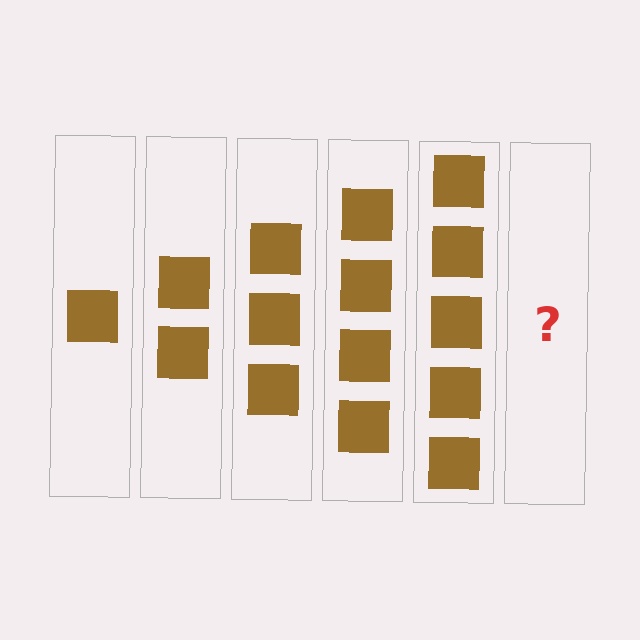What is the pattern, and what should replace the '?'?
The pattern is that each step adds one more square. The '?' should be 6 squares.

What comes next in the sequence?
The next element should be 6 squares.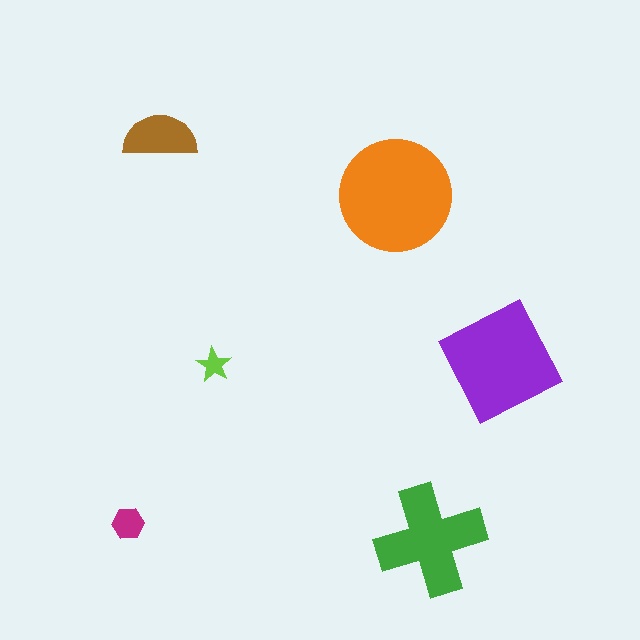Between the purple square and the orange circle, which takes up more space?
The orange circle.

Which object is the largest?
The orange circle.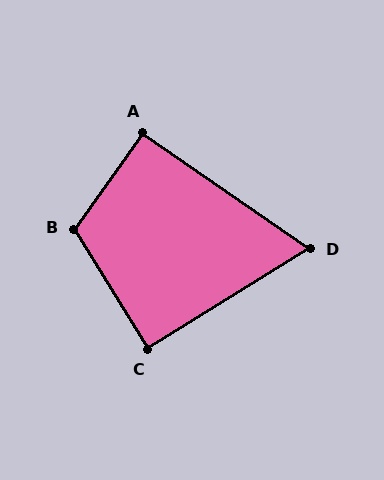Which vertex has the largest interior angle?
B, at approximately 113 degrees.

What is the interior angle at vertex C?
Approximately 90 degrees (approximately right).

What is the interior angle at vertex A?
Approximately 90 degrees (approximately right).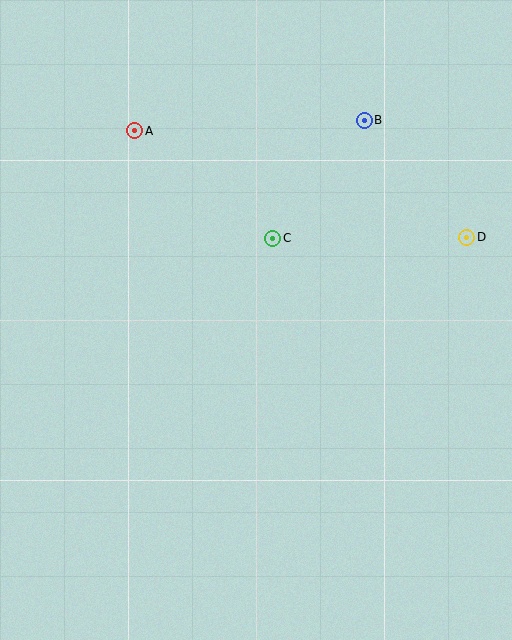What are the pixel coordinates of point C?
Point C is at (273, 238).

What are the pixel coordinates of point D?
Point D is at (467, 237).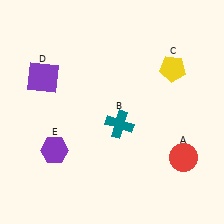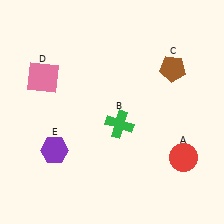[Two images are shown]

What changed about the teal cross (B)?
In Image 1, B is teal. In Image 2, it changed to green.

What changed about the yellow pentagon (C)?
In Image 1, C is yellow. In Image 2, it changed to brown.